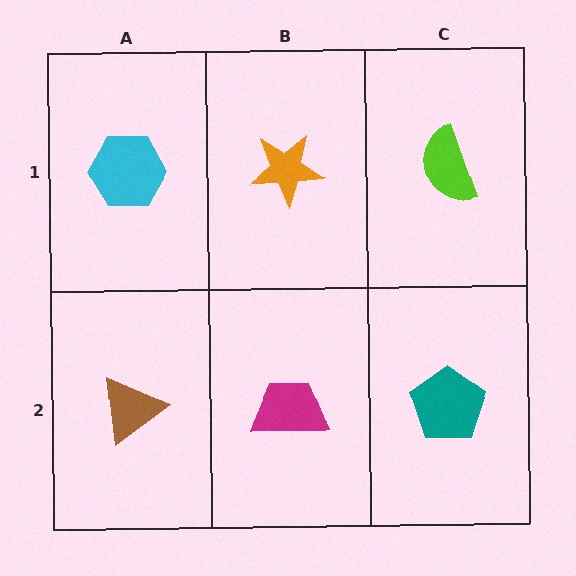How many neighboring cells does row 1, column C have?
2.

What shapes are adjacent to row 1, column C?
A teal pentagon (row 2, column C), an orange star (row 1, column B).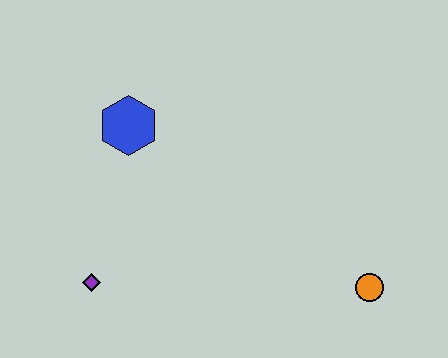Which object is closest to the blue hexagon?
The purple diamond is closest to the blue hexagon.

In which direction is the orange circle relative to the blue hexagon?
The orange circle is to the right of the blue hexagon.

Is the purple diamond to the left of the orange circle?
Yes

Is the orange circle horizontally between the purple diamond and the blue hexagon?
No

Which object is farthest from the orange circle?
The blue hexagon is farthest from the orange circle.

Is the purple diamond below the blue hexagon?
Yes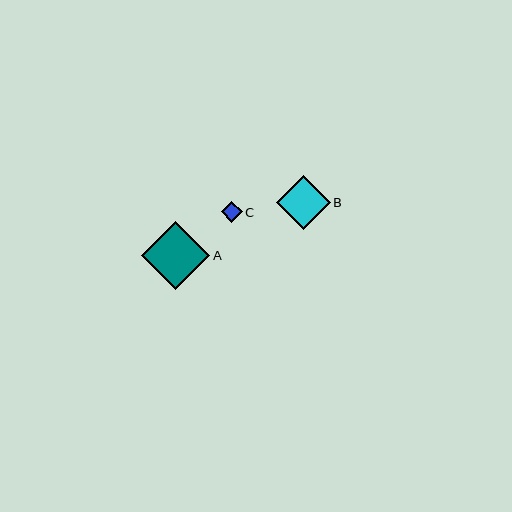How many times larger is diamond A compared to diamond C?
Diamond A is approximately 3.3 times the size of diamond C.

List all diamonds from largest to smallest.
From largest to smallest: A, B, C.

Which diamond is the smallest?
Diamond C is the smallest with a size of approximately 21 pixels.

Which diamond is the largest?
Diamond A is the largest with a size of approximately 68 pixels.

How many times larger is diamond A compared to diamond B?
Diamond A is approximately 1.3 times the size of diamond B.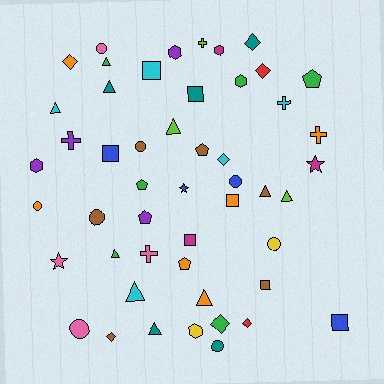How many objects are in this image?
There are 50 objects.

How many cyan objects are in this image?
There are 5 cyan objects.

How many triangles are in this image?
There are 10 triangles.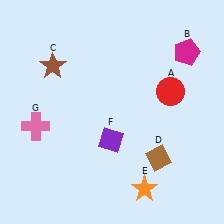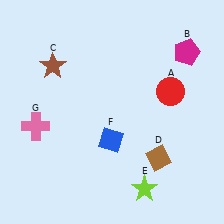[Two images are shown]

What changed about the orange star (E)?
In Image 1, E is orange. In Image 2, it changed to lime.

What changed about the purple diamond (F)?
In Image 1, F is purple. In Image 2, it changed to blue.